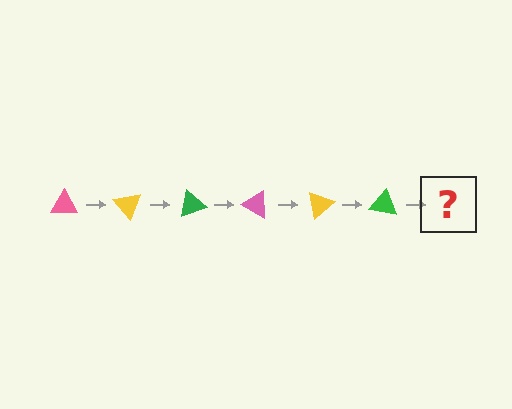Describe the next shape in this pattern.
It should be a pink triangle, rotated 300 degrees from the start.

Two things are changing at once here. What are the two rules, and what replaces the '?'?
The two rules are that it rotates 50 degrees each step and the color cycles through pink, yellow, and green. The '?' should be a pink triangle, rotated 300 degrees from the start.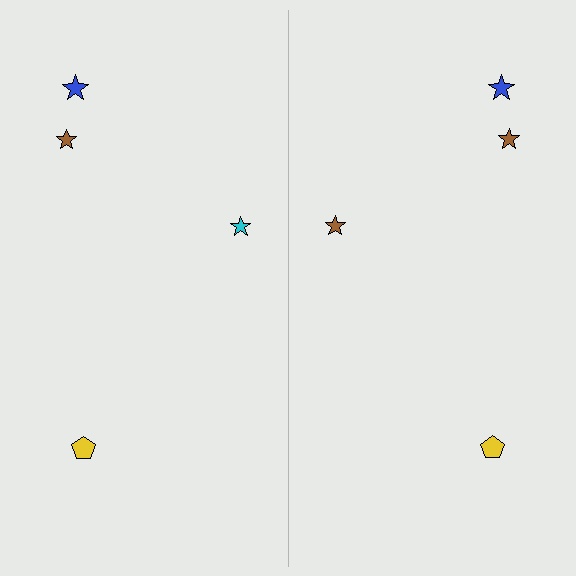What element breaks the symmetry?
The brown star on the right side breaks the symmetry — its mirror counterpart is cyan.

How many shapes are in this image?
There are 8 shapes in this image.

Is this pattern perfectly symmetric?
No, the pattern is not perfectly symmetric. The brown star on the right side breaks the symmetry — its mirror counterpart is cyan.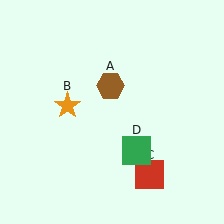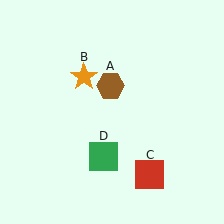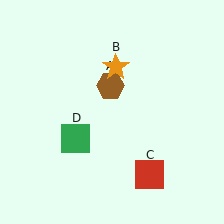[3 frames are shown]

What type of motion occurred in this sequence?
The orange star (object B), green square (object D) rotated clockwise around the center of the scene.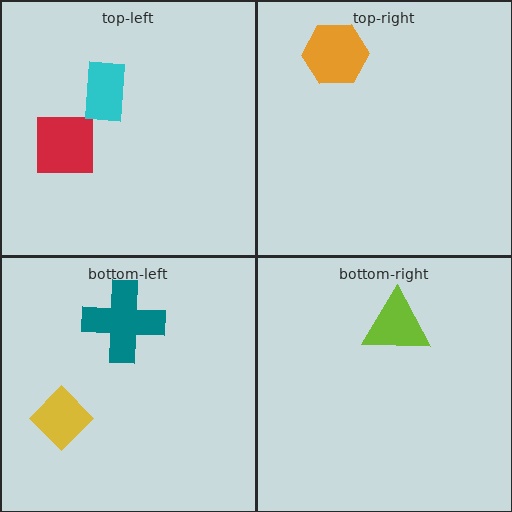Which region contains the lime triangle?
The bottom-right region.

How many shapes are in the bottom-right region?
1.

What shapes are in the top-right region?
The orange hexagon.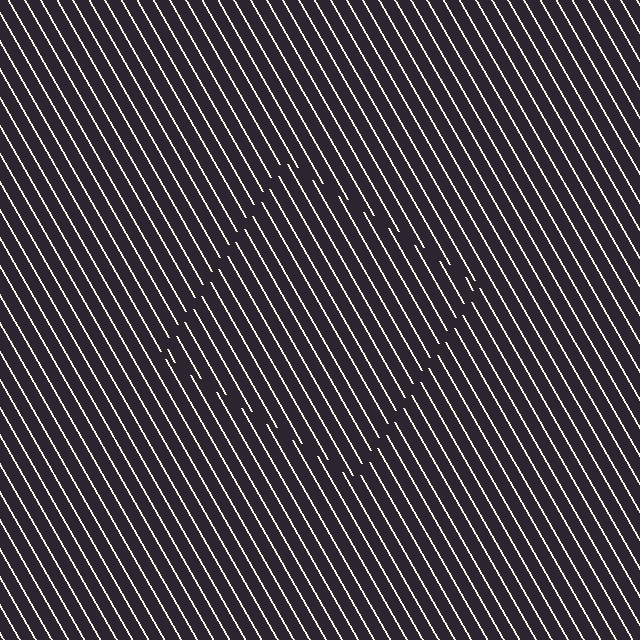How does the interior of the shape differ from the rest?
The interior of the shape contains the same grating, shifted by half a period — the contour is defined by the phase discontinuity where line-ends from the inner and outer gratings abut.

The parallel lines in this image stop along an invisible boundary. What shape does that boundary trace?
An illusory square. The interior of the shape contains the same grating, shifted by half a period — the contour is defined by the phase discontinuity where line-ends from the inner and outer gratings abut.